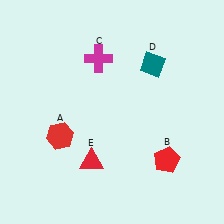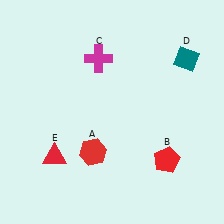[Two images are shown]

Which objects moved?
The objects that moved are: the red hexagon (A), the teal diamond (D), the red triangle (E).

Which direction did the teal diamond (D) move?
The teal diamond (D) moved right.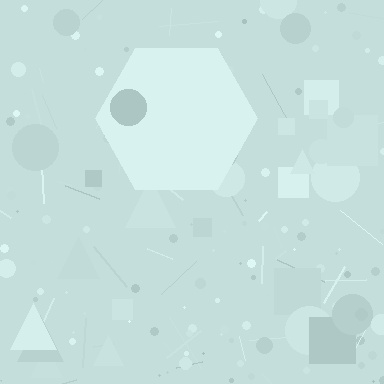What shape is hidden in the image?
A hexagon is hidden in the image.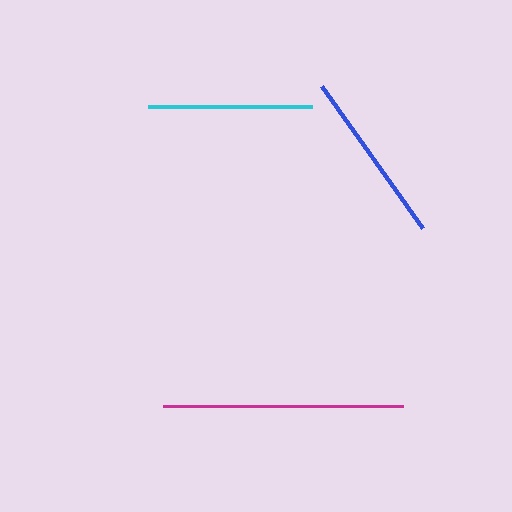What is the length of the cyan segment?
The cyan segment is approximately 164 pixels long.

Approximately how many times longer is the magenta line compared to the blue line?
The magenta line is approximately 1.4 times the length of the blue line.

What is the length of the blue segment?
The blue segment is approximately 174 pixels long.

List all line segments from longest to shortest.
From longest to shortest: magenta, blue, cyan.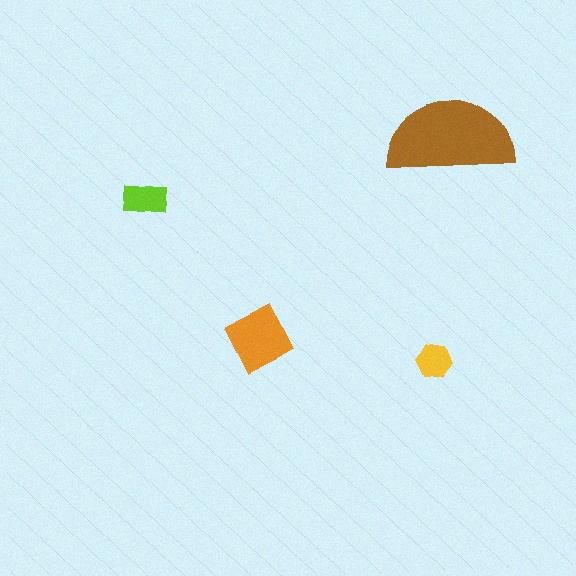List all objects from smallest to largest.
The yellow hexagon, the lime rectangle, the orange square, the brown semicircle.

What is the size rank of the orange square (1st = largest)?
2nd.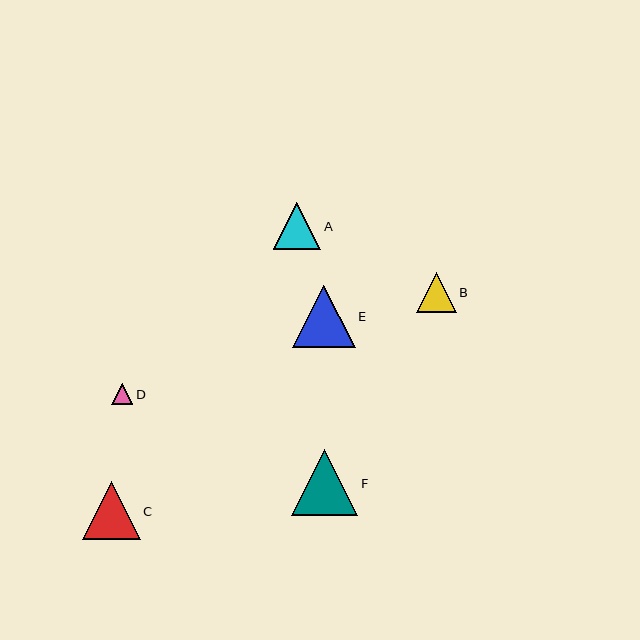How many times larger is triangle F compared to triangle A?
Triangle F is approximately 1.4 times the size of triangle A.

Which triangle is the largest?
Triangle F is the largest with a size of approximately 66 pixels.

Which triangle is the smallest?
Triangle D is the smallest with a size of approximately 21 pixels.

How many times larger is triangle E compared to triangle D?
Triangle E is approximately 3.0 times the size of triangle D.